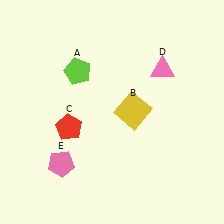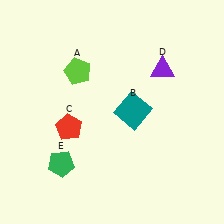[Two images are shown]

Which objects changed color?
B changed from yellow to teal. D changed from pink to purple. E changed from pink to green.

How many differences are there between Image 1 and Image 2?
There are 3 differences between the two images.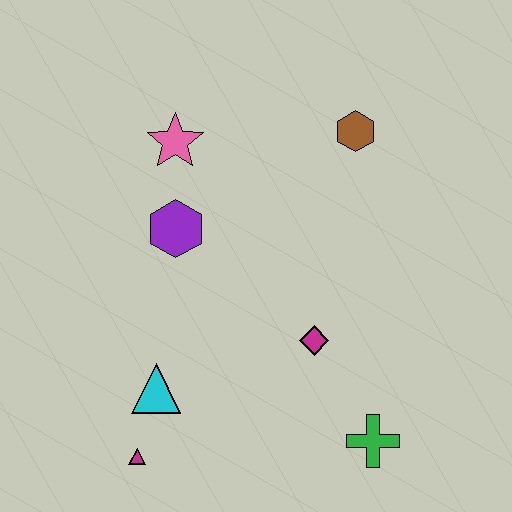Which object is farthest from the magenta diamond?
The pink star is farthest from the magenta diamond.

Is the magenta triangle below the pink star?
Yes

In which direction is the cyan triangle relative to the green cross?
The cyan triangle is to the left of the green cross.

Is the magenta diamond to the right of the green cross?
No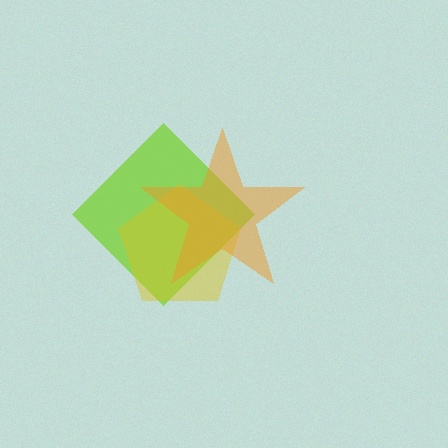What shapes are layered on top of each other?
The layered shapes are: a lime diamond, a yellow pentagon, an orange star.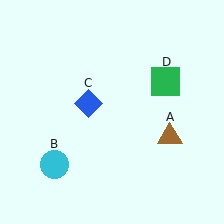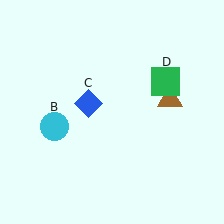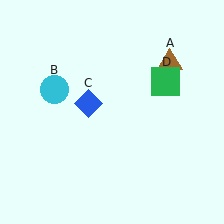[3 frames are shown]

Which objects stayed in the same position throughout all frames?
Blue diamond (object C) and green square (object D) remained stationary.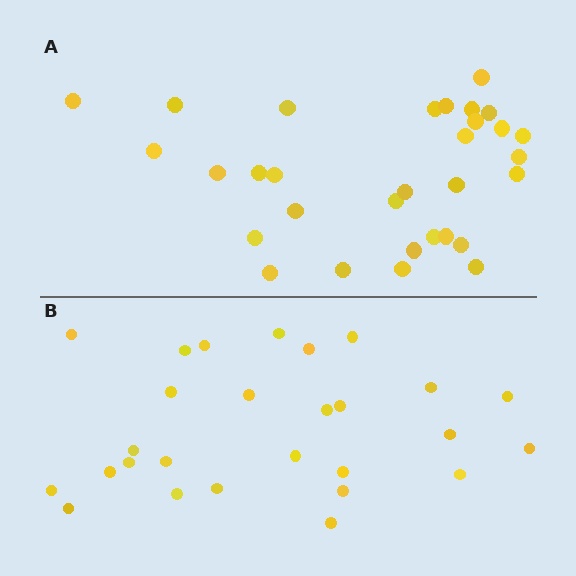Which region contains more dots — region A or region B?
Region A (the top region) has more dots.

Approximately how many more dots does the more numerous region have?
Region A has about 4 more dots than region B.